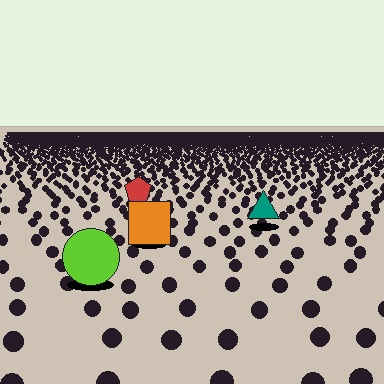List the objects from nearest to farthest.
From nearest to farthest: the lime circle, the orange square, the teal triangle, the red pentagon.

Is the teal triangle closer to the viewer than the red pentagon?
Yes. The teal triangle is closer — you can tell from the texture gradient: the ground texture is coarser near it.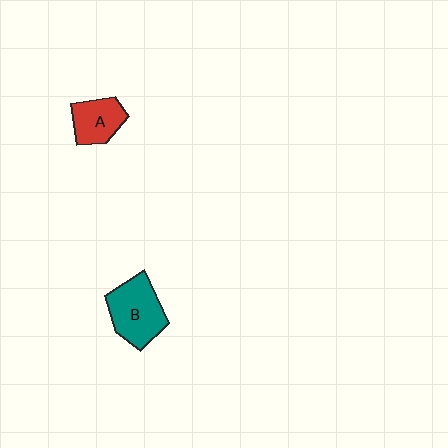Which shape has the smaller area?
Shape A (red).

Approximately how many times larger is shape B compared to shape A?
Approximately 1.5 times.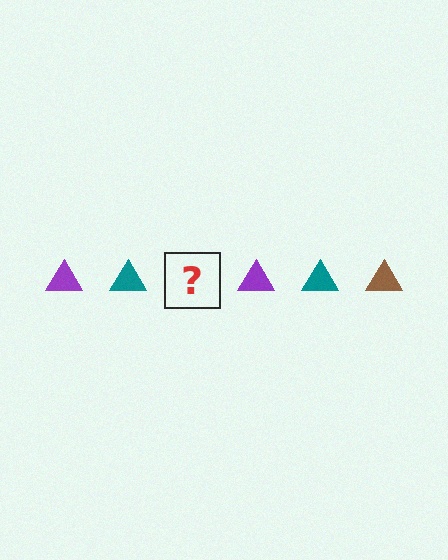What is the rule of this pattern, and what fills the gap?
The rule is that the pattern cycles through purple, teal, brown triangles. The gap should be filled with a brown triangle.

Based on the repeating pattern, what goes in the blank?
The blank should be a brown triangle.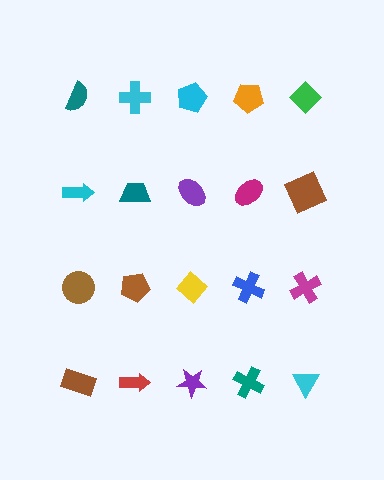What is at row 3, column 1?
A brown circle.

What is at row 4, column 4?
A teal cross.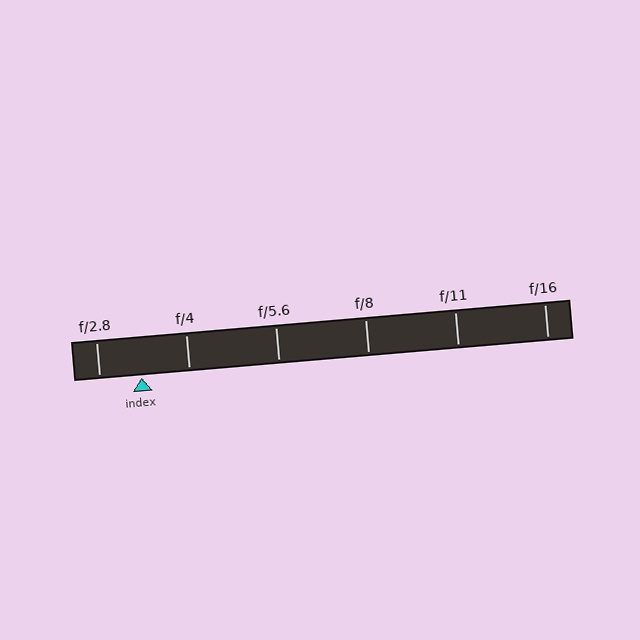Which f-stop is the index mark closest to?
The index mark is closest to f/2.8.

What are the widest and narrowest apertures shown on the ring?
The widest aperture shown is f/2.8 and the narrowest is f/16.